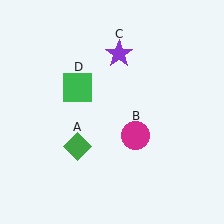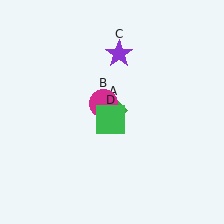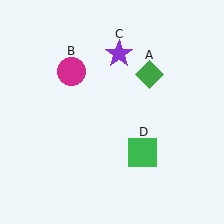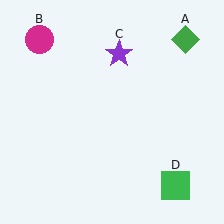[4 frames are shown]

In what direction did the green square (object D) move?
The green square (object D) moved down and to the right.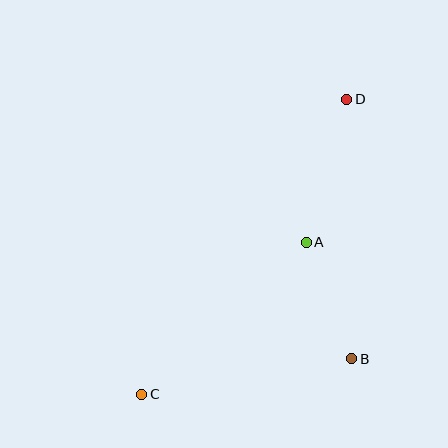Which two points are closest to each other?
Points A and B are closest to each other.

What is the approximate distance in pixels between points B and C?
The distance between B and C is approximately 213 pixels.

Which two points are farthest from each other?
Points C and D are farthest from each other.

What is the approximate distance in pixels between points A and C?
The distance between A and C is approximately 224 pixels.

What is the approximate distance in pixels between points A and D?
The distance between A and D is approximately 149 pixels.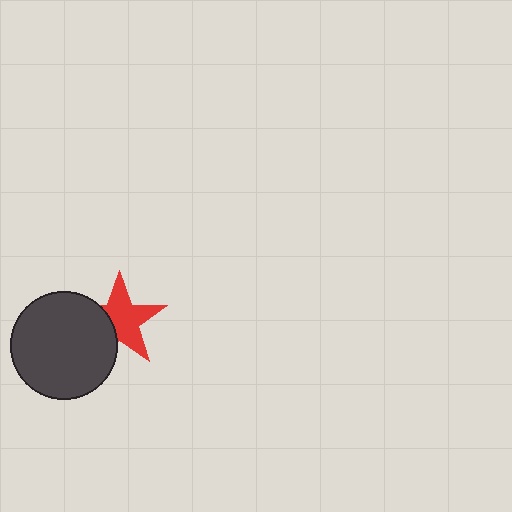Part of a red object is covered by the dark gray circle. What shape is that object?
It is a star.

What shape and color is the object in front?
The object in front is a dark gray circle.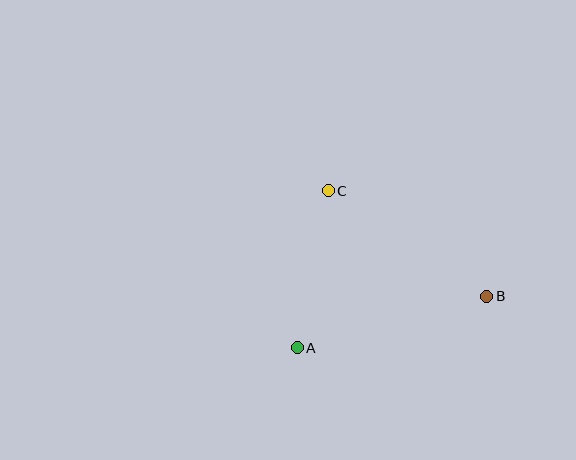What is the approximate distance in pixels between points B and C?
The distance between B and C is approximately 190 pixels.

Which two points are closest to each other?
Points A and C are closest to each other.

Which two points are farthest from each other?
Points A and B are farthest from each other.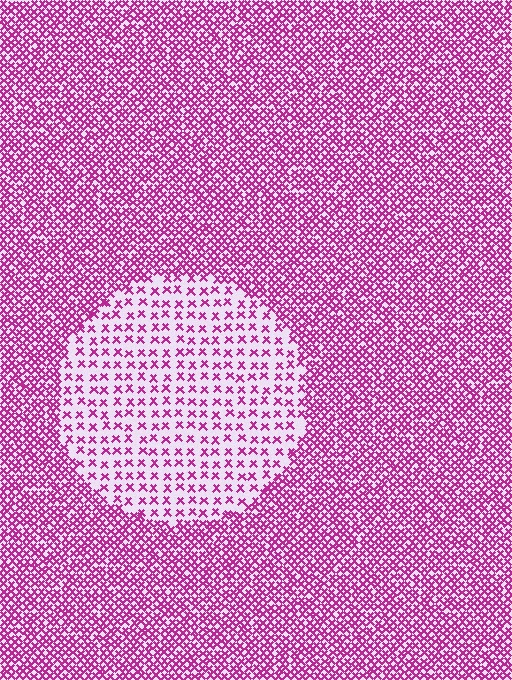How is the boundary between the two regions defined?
The boundary is defined by a change in element density (approximately 2.6x ratio). All elements are the same color, size, and shape.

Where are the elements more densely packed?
The elements are more densely packed outside the circle boundary.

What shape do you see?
I see a circle.